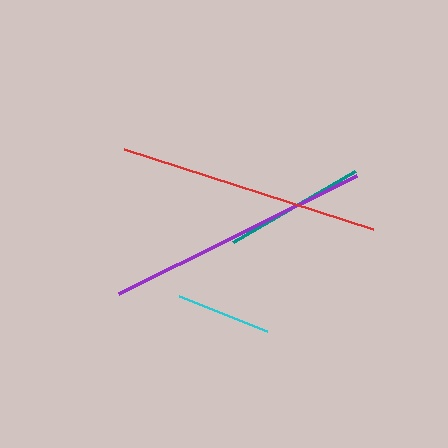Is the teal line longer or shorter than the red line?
The red line is longer than the teal line.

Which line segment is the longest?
The purple line is the longest at approximately 265 pixels.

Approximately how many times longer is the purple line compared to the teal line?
The purple line is approximately 1.9 times the length of the teal line.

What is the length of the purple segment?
The purple segment is approximately 265 pixels long.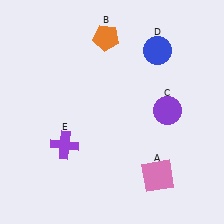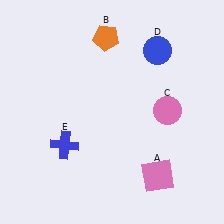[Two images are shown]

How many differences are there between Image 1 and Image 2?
There are 2 differences between the two images.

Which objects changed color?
C changed from purple to pink. E changed from purple to blue.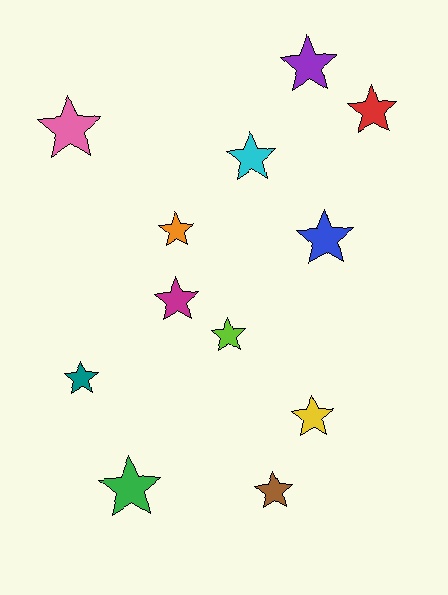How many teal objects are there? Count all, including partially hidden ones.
There is 1 teal object.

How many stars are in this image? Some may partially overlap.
There are 12 stars.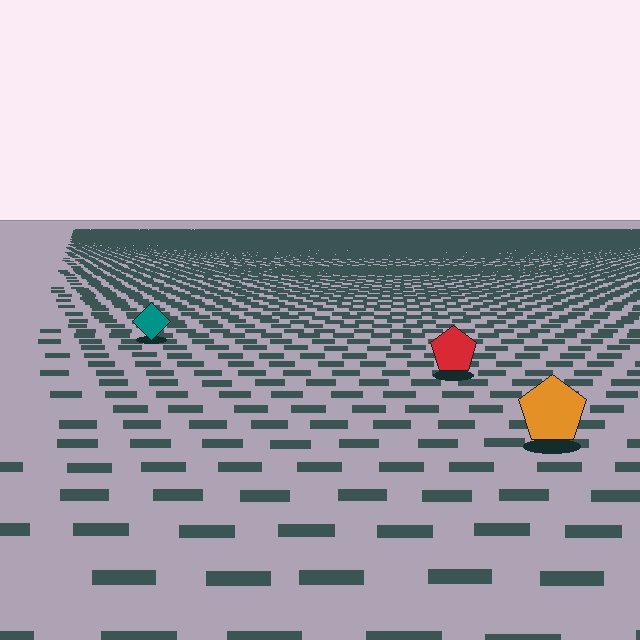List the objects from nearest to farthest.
From nearest to farthest: the orange pentagon, the red pentagon, the teal diamond.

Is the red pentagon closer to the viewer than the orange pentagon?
No. The orange pentagon is closer — you can tell from the texture gradient: the ground texture is coarser near it.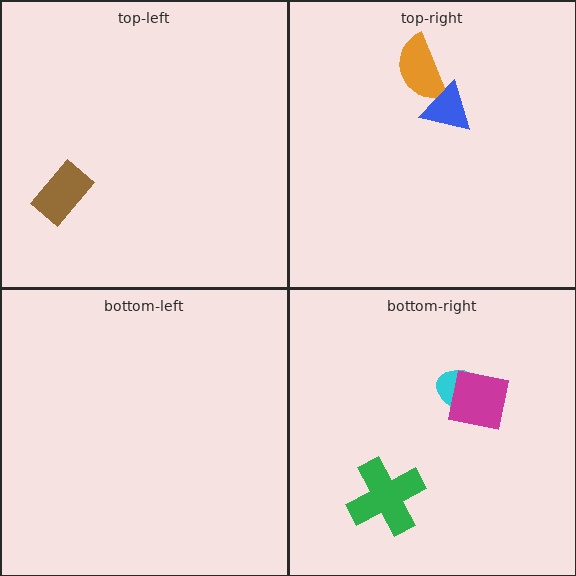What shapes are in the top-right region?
The orange semicircle, the blue triangle.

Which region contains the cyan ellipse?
The bottom-right region.